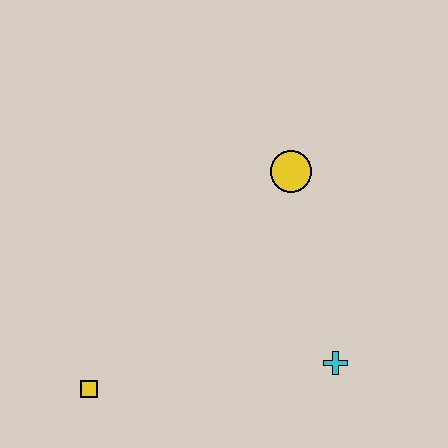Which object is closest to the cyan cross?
The yellow circle is closest to the cyan cross.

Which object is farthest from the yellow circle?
The yellow square is farthest from the yellow circle.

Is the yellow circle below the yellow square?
No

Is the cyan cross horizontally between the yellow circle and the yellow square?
No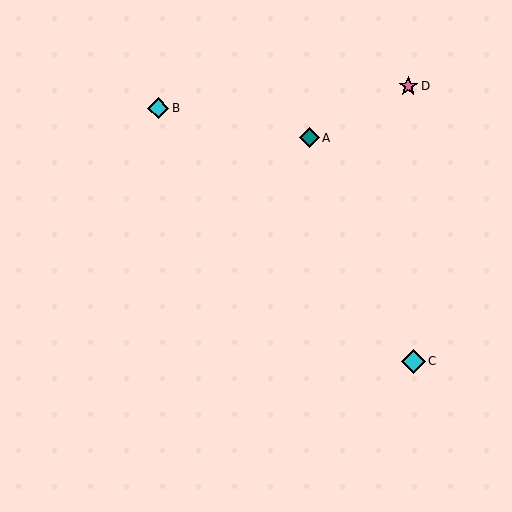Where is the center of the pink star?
The center of the pink star is at (408, 86).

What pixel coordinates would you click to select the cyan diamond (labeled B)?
Click at (158, 108) to select the cyan diamond B.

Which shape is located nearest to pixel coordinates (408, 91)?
The pink star (labeled D) at (408, 86) is nearest to that location.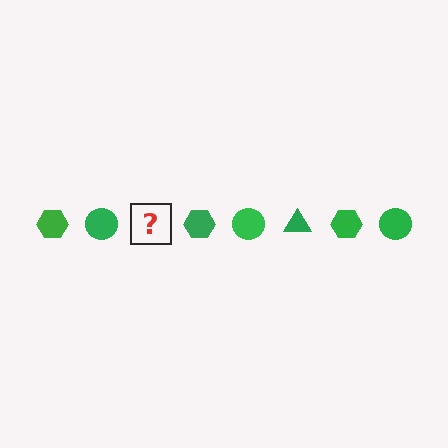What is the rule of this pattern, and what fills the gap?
The rule is that the pattern cycles through hexagon, circle, triangle shapes in green. The gap should be filled with a green triangle.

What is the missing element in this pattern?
The missing element is a green triangle.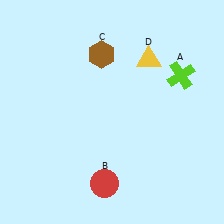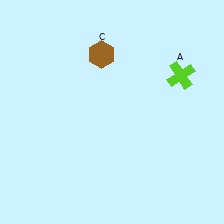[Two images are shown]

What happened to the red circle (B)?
The red circle (B) was removed in Image 2. It was in the bottom-left area of Image 1.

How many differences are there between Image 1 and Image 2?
There are 2 differences between the two images.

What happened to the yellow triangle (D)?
The yellow triangle (D) was removed in Image 2. It was in the top-right area of Image 1.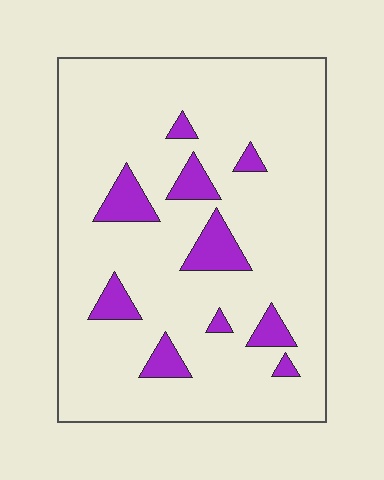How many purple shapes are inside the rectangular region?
10.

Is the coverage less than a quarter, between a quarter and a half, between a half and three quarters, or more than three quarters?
Less than a quarter.